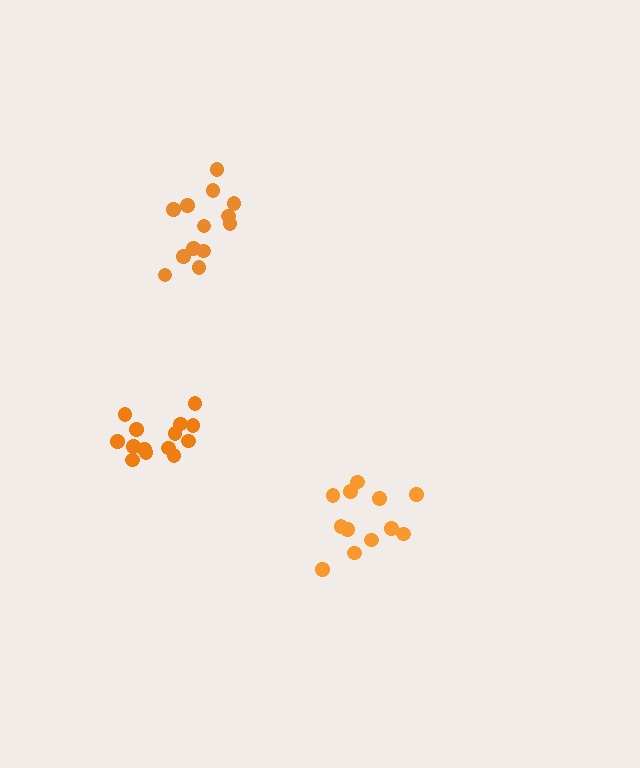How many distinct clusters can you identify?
There are 3 distinct clusters.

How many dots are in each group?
Group 1: 12 dots, Group 2: 14 dots, Group 3: 13 dots (39 total).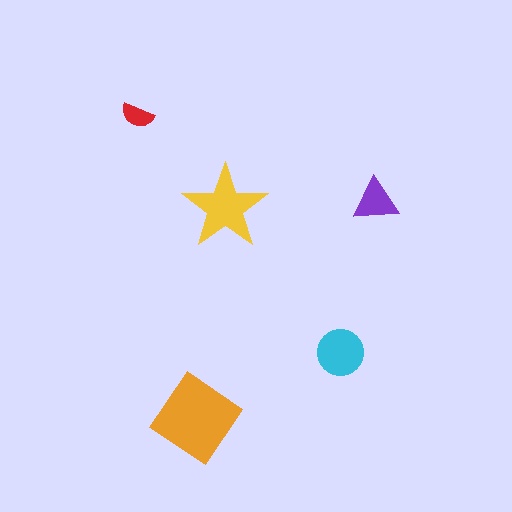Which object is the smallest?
The red semicircle.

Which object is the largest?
The orange diamond.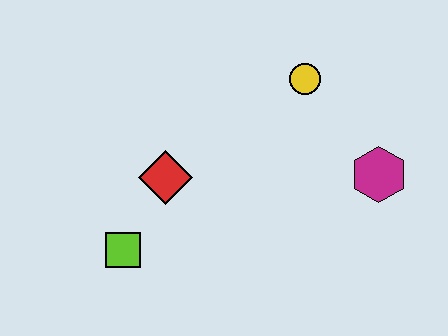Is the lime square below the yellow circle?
Yes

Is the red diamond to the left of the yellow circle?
Yes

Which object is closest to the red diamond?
The lime square is closest to the red diamond.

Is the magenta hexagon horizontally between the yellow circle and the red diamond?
No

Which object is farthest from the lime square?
The magenta hexagon is farthest from the lime square.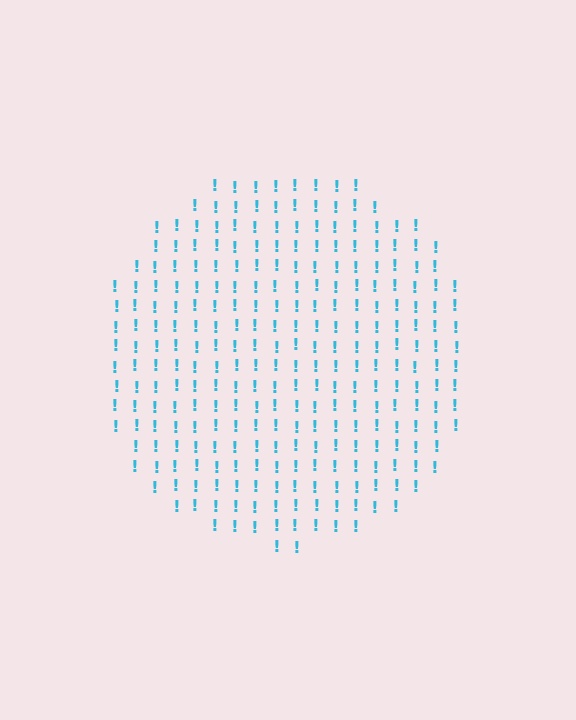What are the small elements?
The small elements are exclamation marks.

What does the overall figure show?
The overall figure shows a circle.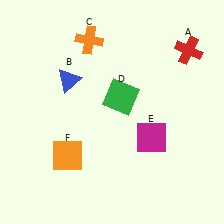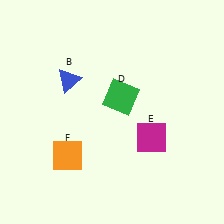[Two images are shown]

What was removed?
The orange cross (C), the red cross (A) were removed in Image 2.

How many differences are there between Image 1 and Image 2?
There are 2 differences between the two images.